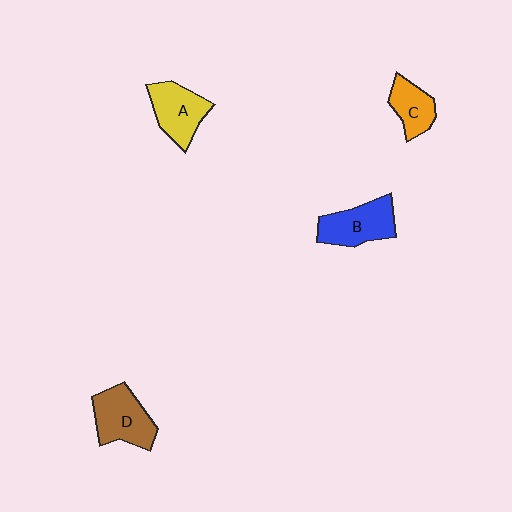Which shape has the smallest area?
Shape C (orange).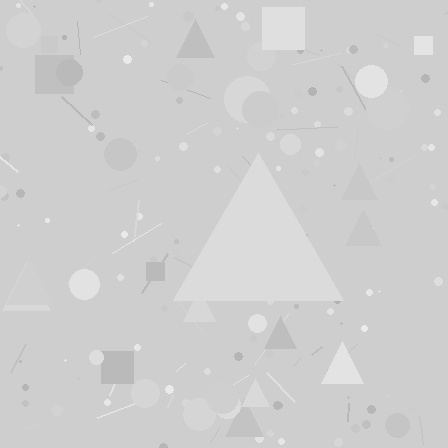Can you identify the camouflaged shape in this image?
The camouflaged shape is a triangle.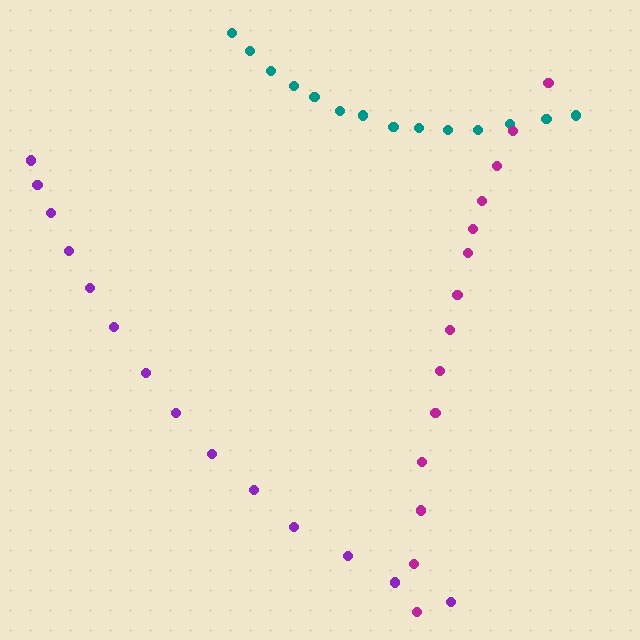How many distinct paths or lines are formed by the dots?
There are 3 distinct paths.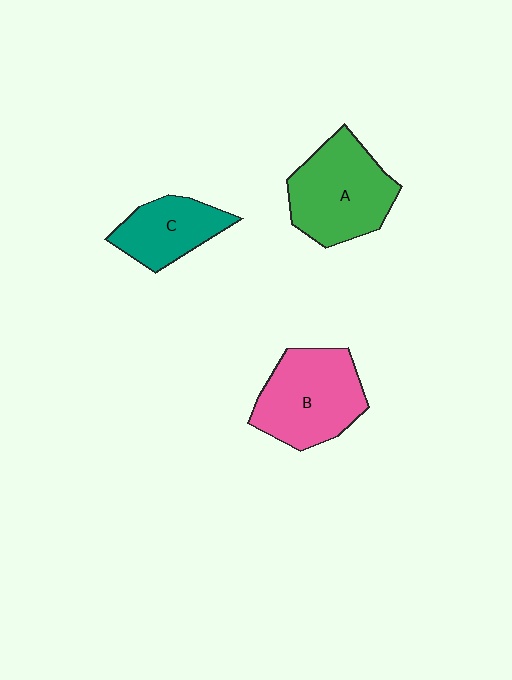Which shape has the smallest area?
Shape C (teal).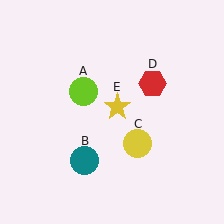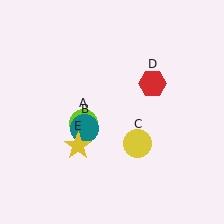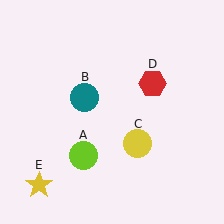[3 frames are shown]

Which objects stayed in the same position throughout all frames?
Yellow circle (object C) and red hexagon (object D) remained stationary.